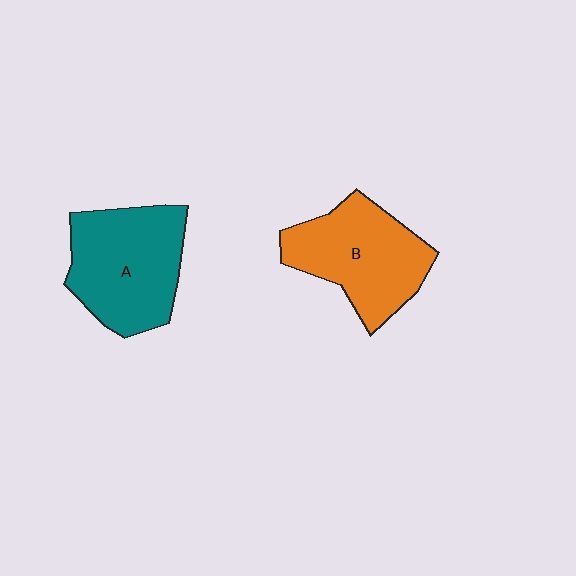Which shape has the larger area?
Shape A (teal).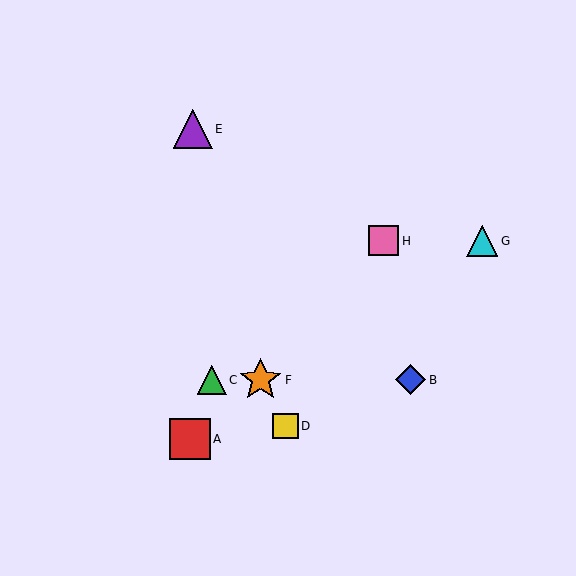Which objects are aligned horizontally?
Objects B, C, F are aligned horizontally.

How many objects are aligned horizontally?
3 objects (B, C, F) are aligned horizontally.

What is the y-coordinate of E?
Object E is at y≈129.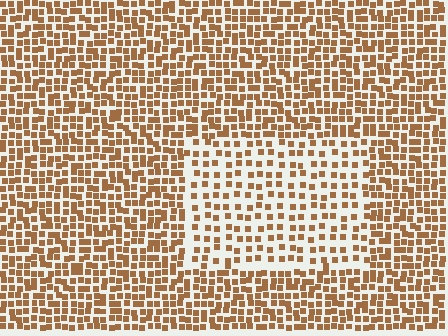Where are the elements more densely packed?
The elements are more densely packed outside the rectangle boundary.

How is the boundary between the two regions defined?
The boundary is defined by a change in element density (approximately 1.9x ratio). All elements are the same color, size, and shape.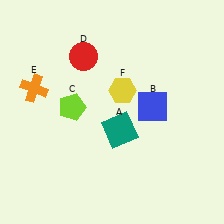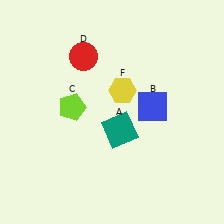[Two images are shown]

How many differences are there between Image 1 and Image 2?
There is 1 difference between the two images.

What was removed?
The orange cross (E) was removed in Image 2.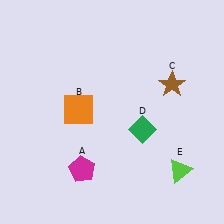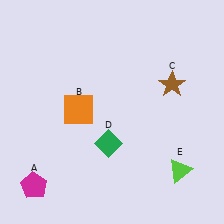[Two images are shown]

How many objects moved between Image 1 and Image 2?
2 objects moved between the two images.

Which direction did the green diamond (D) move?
The green diamond (D) moved left.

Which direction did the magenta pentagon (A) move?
The magenta pentagon (A) moved left.